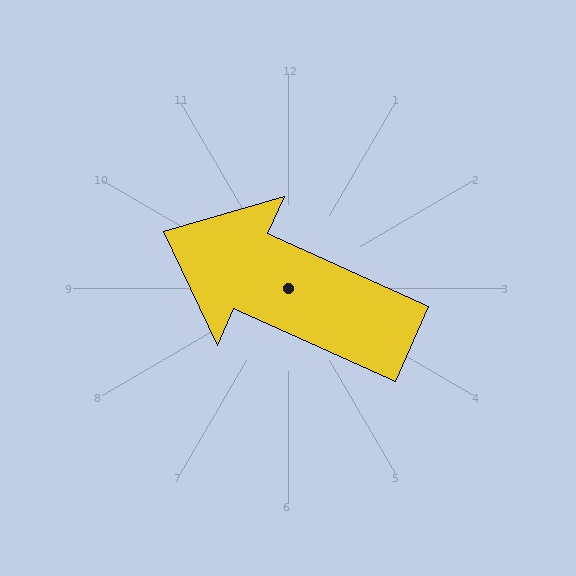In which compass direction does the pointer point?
Northwest.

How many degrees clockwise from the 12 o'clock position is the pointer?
Approximately 294 degrees.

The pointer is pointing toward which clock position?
Roughly 10 o'clock.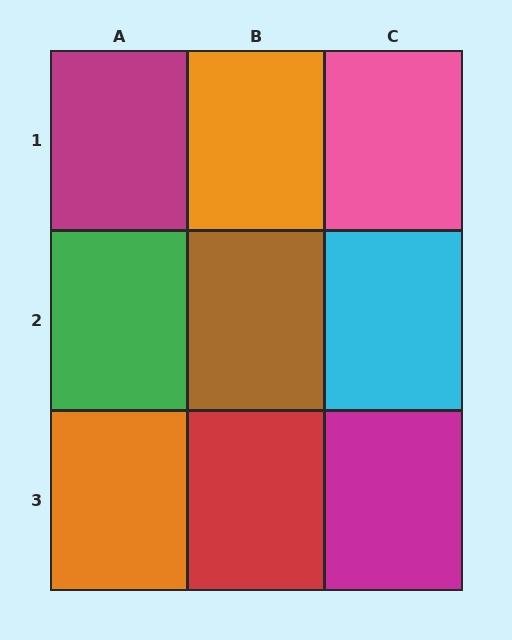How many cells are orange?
2 cells are orange.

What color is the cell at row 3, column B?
Red.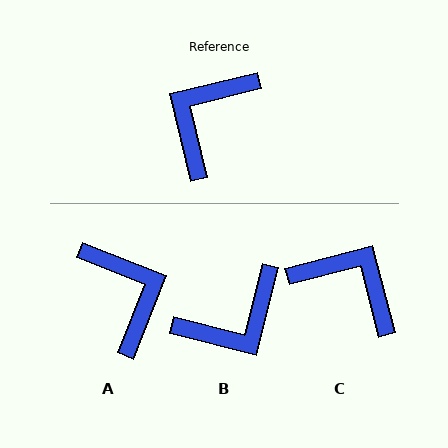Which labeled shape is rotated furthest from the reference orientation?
B, about 152 degrees away.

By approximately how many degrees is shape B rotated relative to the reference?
Approximately 152 degrees counter-clockwise.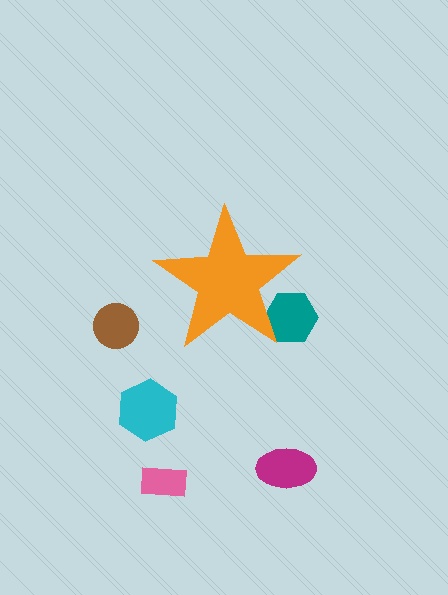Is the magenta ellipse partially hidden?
No, the magenta ellipse is fully visible.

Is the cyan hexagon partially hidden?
No, the cyan hexagon is fully visible.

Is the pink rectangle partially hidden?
No, the pink rectangle is fully visible.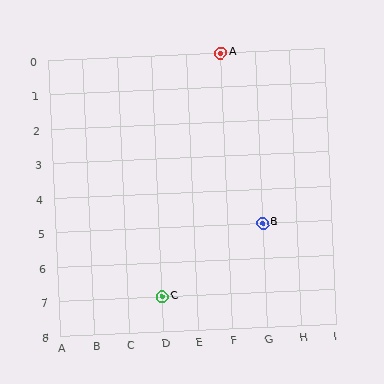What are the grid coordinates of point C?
Point C is at grid coordinates (D, 7).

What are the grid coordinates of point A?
Point A is at grid coordinates (F, 0).